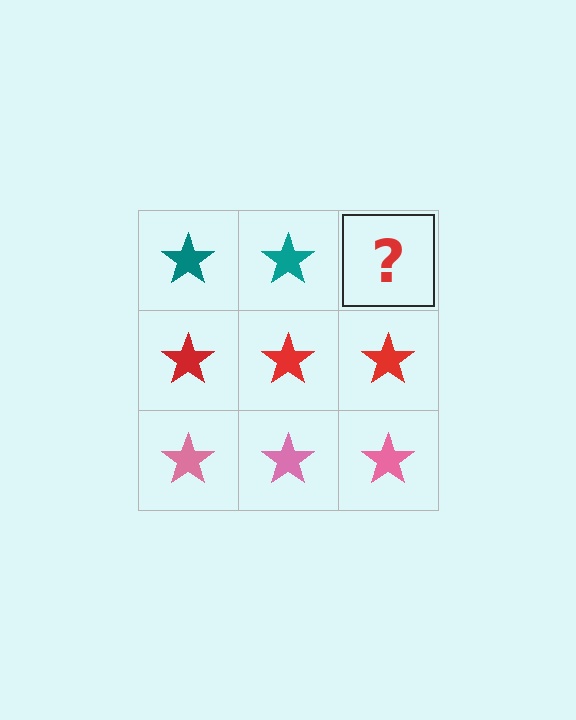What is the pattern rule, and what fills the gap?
The rule is that each row has a consistent color. The gap should be filled with a teal star.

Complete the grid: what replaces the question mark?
The question mark should be replaced with a teal star.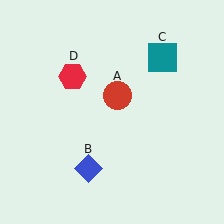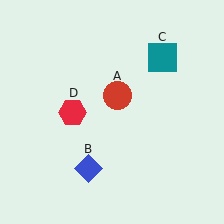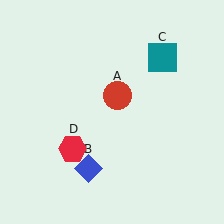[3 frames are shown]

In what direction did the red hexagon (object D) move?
The red hexagon (object D) moved down.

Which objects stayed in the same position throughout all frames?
Red circle (object A) and blue diamond (object B) and teal square (object C) remained stationary.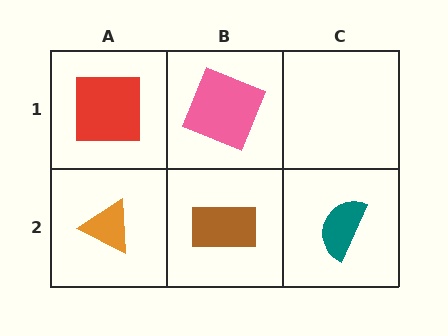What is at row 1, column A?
A red square.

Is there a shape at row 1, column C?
No, that cell is empty.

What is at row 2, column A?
An orange triangle.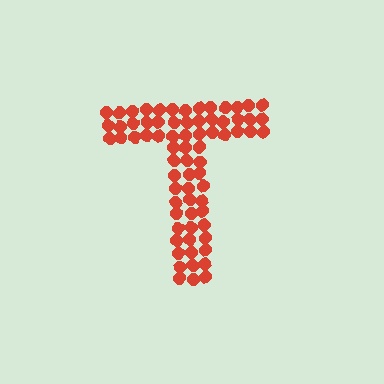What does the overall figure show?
The overall figure shows the letter T.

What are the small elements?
The small elements are circles.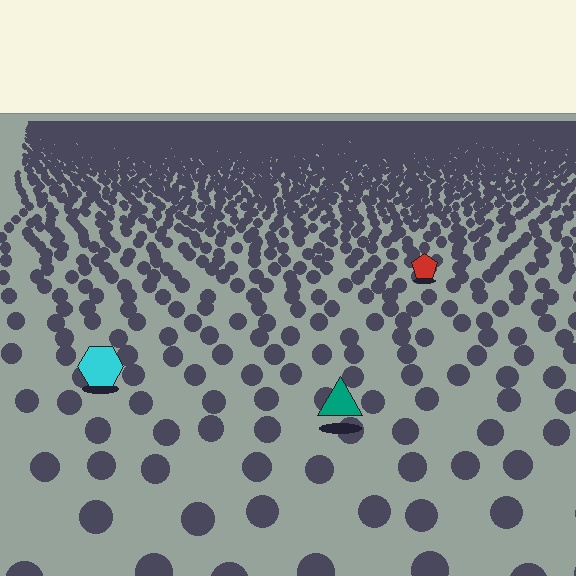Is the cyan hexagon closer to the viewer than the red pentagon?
Yes. The cyan hexagon is closer — you can tell from the texture gradient: the ground texture is coarser near it.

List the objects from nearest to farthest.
From nearest to farthest: the teal triangle, the cyan hexagon, the red pentagon.